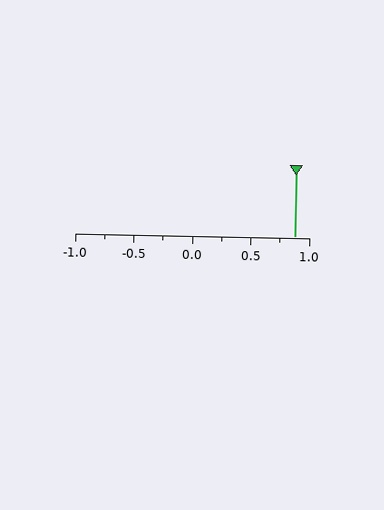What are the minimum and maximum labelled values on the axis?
The axis runs from -1.0 to 1.0.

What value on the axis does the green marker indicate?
The marker indicates approximately 0.88.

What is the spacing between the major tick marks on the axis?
The major ticks are spaced 0.5 apart.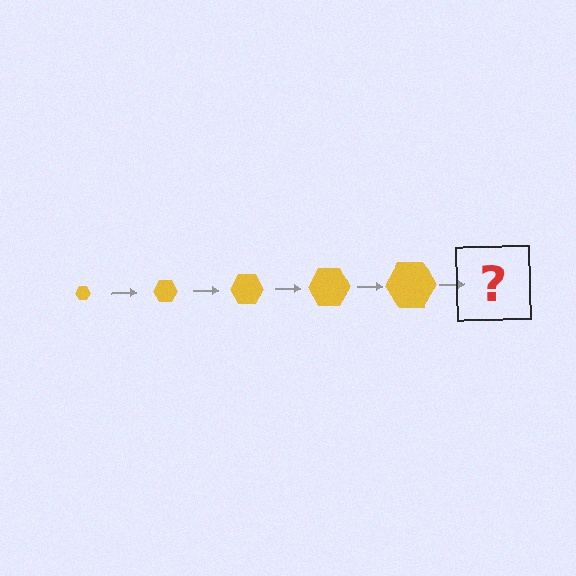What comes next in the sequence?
The next element should be a yellow hexagon, larger than the previous one.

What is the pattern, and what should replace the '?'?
The pattern is that the hexagon gets progressively larger each step. The '?' should be a yellow hexagon, larger than the previous one.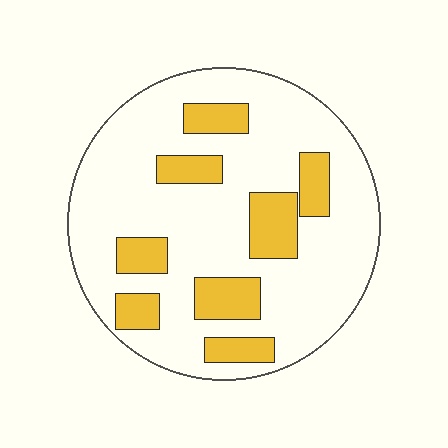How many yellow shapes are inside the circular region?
8.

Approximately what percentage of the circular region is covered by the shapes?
Approximately 25%.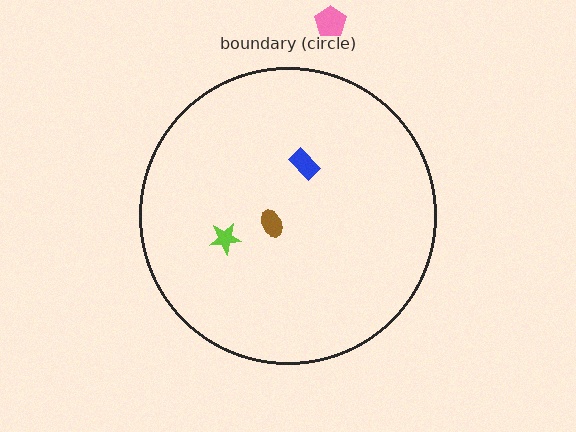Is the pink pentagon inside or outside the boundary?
Outside.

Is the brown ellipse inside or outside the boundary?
Inside.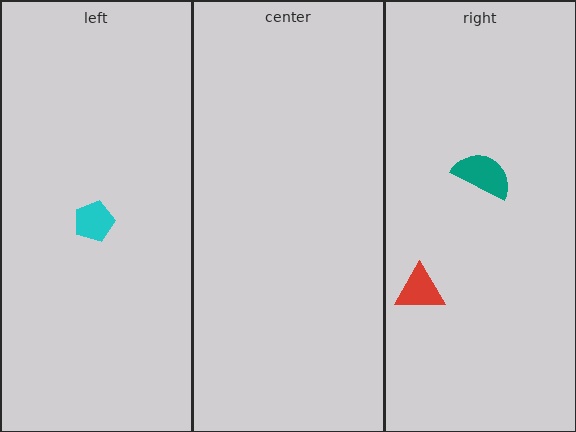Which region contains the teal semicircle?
The right region.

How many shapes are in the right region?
2.